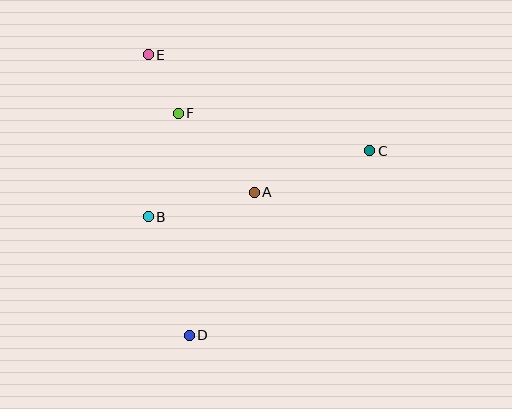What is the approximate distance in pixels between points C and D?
The distance between C and D is approximately 258 pixels.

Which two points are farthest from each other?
Points D and E are farthest from each other.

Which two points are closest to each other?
Points E and F are closest to each other.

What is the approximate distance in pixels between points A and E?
The distance between A and E is approximately 174 pixels.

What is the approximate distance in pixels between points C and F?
The distance between C and F is approximately 195 pixels.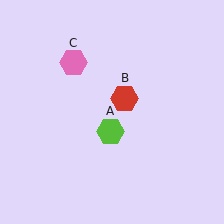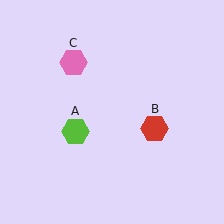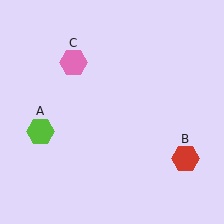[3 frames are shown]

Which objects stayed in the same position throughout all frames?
Pink hexagon (object C) remained stationary.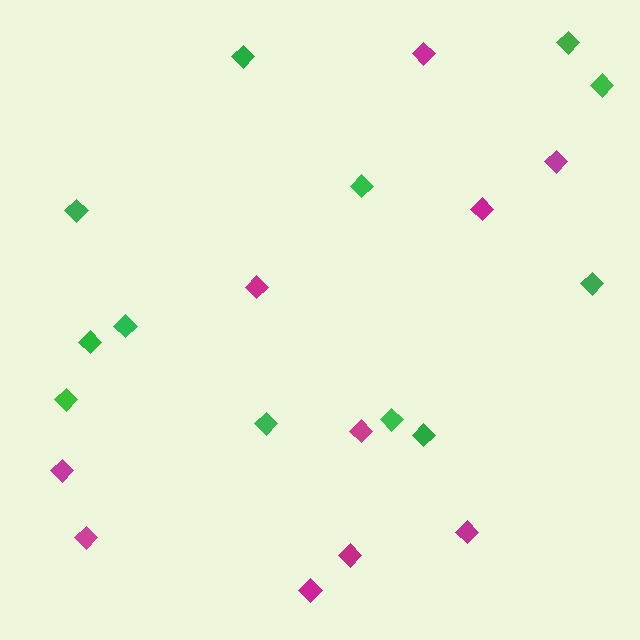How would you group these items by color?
There are 2 groups: one group of magenta diamonds (10) and one group of green diamonds (12).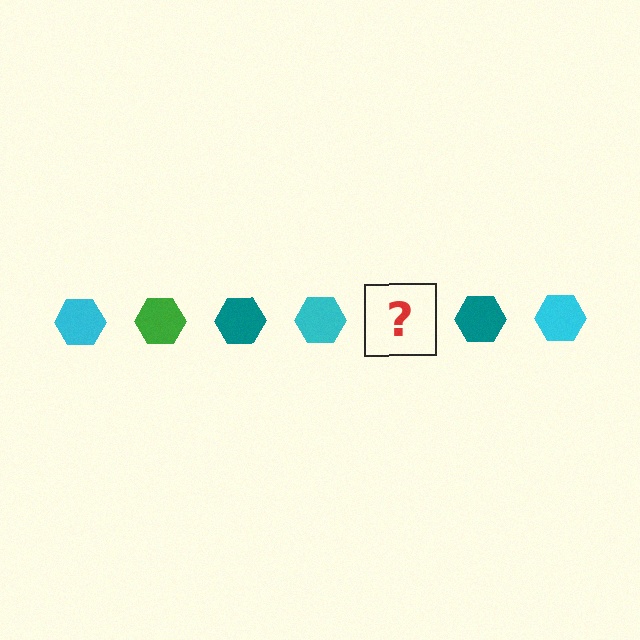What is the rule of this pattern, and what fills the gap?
The rule is that the pattern cycles through cyan, green, teal hexagons. The gap should be filled with a green hexagon.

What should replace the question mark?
The question mark should be replaced with a green hexagon.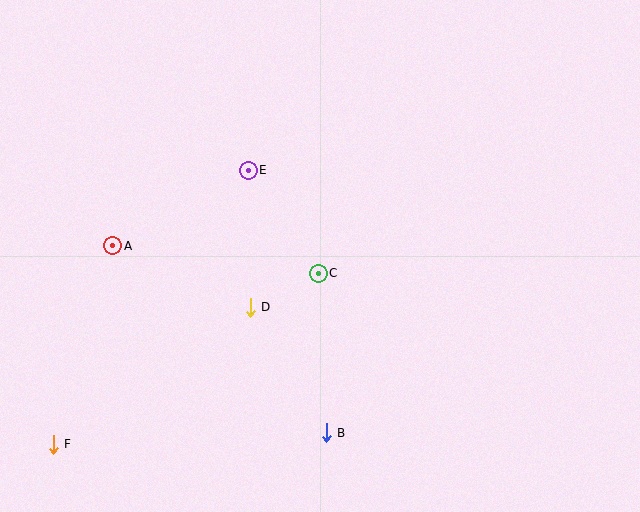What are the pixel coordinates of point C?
Point C is at (318, 273).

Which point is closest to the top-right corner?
Point C is closest to the top-right corner.